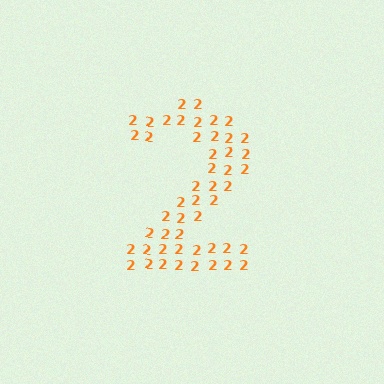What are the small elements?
The small elements are digit 2's.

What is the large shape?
The large shape is the digit 2.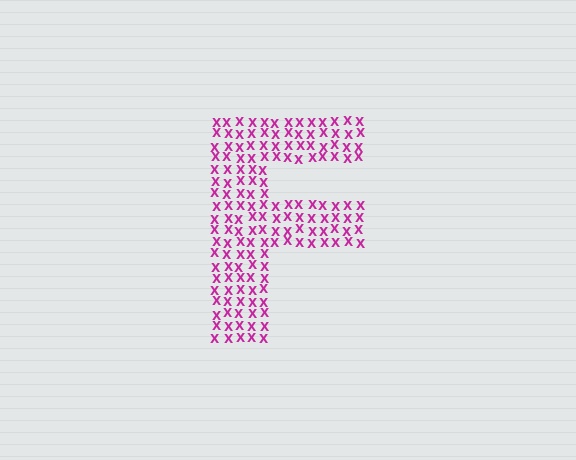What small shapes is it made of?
It is made of small letter X's.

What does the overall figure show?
The overall figure shows the letter F.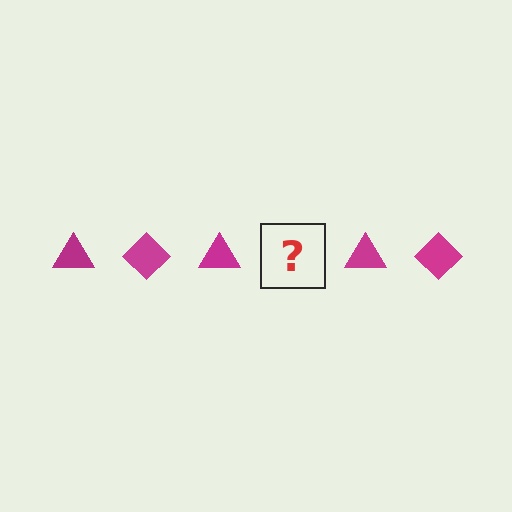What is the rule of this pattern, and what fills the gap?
The rule is that the pattern cycles through triangle, diamond shapes in magenta. The gap should be filled with a magenta diamond.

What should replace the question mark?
The question mark should be replaced with a magenta diamond.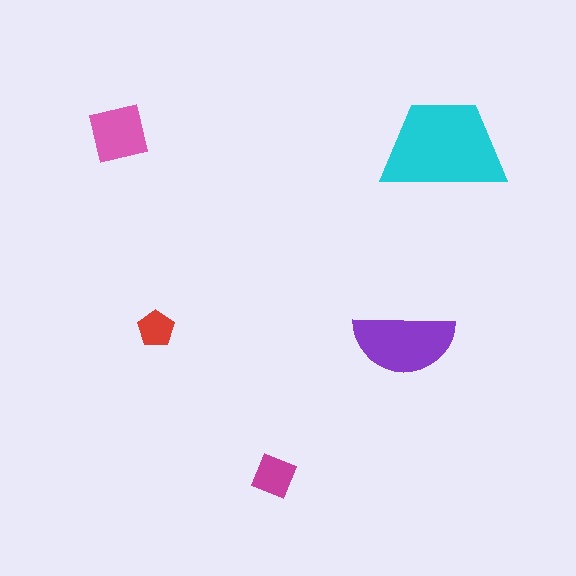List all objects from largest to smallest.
The cyan trapezoid, the purple semicircle, the pink square, the magenta square, the red pentagon.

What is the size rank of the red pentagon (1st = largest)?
5th.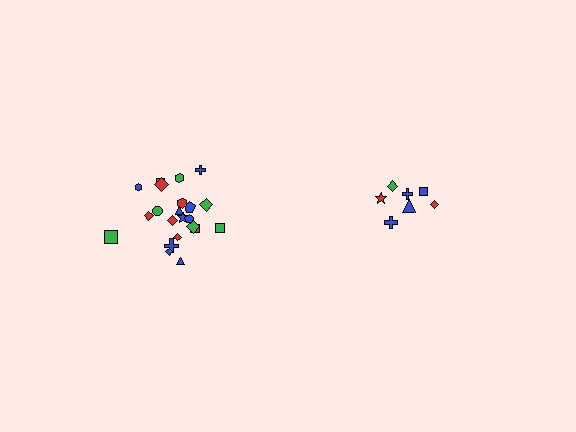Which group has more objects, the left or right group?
The left group.